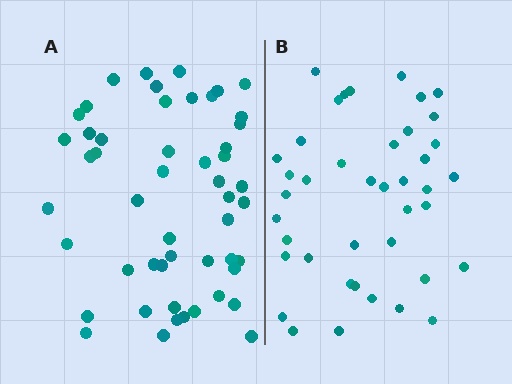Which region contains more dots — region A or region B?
Region A (the left region) has more dots.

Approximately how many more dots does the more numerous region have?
Region A has roughly 10 or so more dots than region B.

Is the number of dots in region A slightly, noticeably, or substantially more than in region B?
Region A has only slightly more — the two regions are fairly close. The ratio is roughly 1.2 to 1.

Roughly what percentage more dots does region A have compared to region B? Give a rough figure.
About 25% more.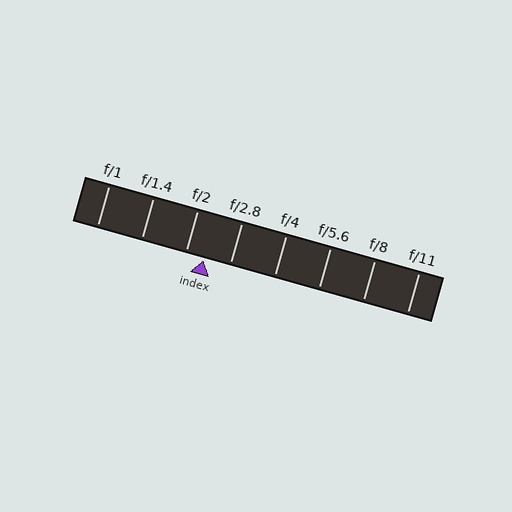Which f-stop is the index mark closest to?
The index mark is closest to f/2.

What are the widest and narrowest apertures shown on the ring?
The widest aperture shown is f/1 and the narrowest is f/11.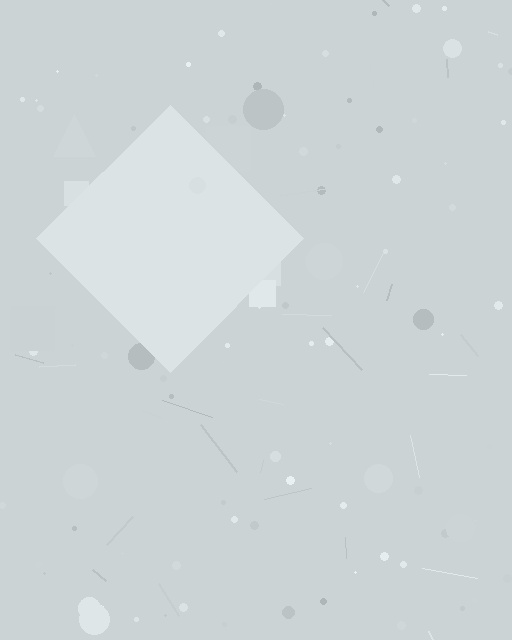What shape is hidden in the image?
A diamond is hidden in the image.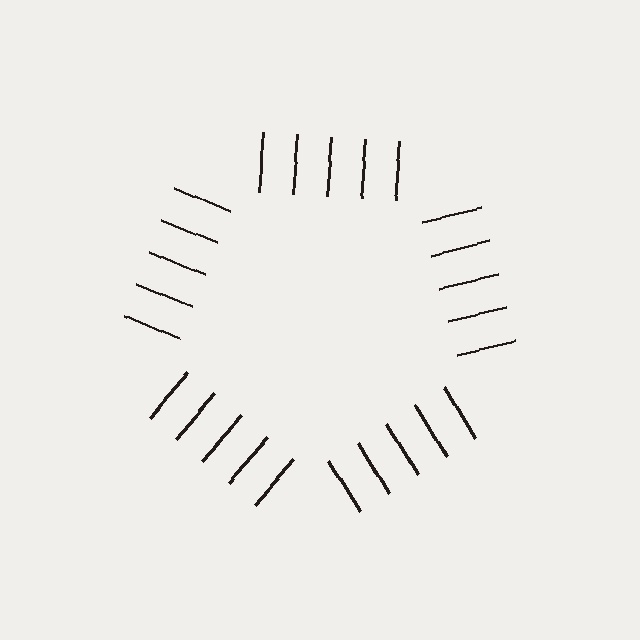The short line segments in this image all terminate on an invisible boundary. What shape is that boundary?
An illusory pentagon — the line segments terminate on its edges but no continuous stroke is drawn.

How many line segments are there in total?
25 — 5 along each of the 5 edges.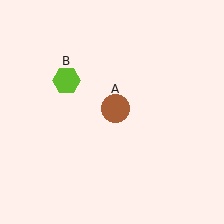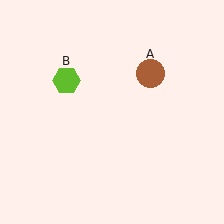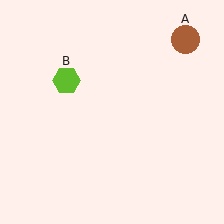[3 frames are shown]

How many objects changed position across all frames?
1 object changed position: brown circle (object A).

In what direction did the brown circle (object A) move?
The brown circle (object A) moved up and to the right.